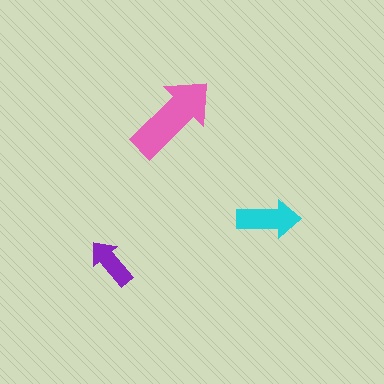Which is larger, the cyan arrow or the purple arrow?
The cyan one.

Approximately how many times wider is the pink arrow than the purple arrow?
About 2 times wider.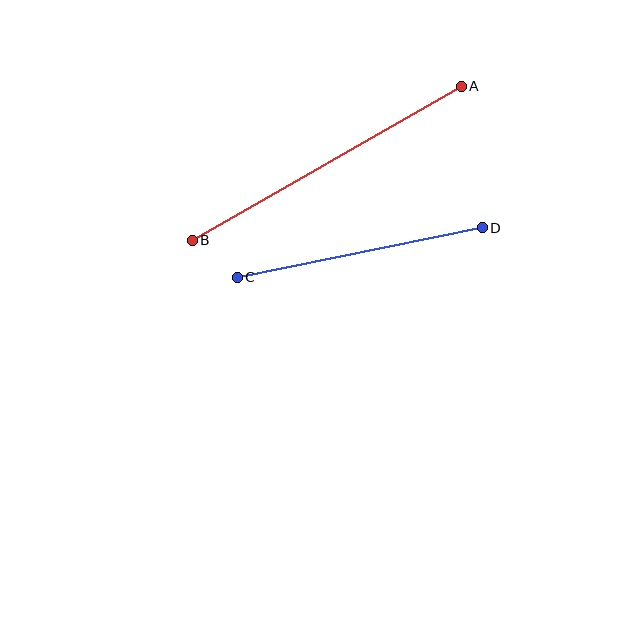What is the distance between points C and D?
The distance is approximately 250 pixels.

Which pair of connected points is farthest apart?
Points A and B are farthest apart.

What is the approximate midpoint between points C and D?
The midpoint is at approximately (360, 253) pixels.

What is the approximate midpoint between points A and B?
The midpoint is at approximately (327, 163) pixels.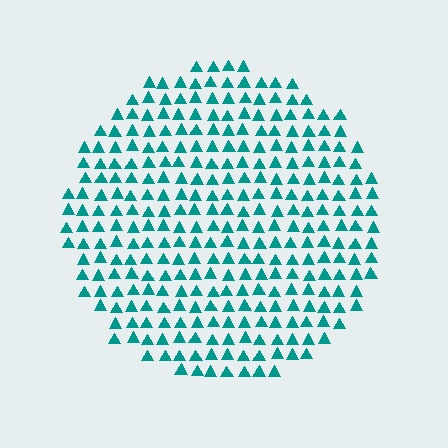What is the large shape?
The large shape is a circle.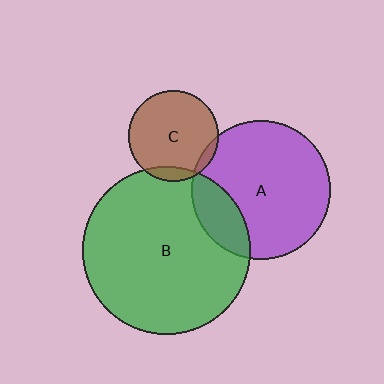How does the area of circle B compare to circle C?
Approximately 3.5 times.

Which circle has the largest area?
Circle B (green).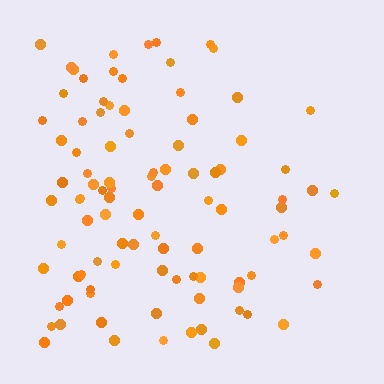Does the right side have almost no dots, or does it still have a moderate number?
Still a moderate number, just noticeably fewer than the left.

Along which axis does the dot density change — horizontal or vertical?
Horizontal.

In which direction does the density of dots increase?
From right to left, with the left side densest.